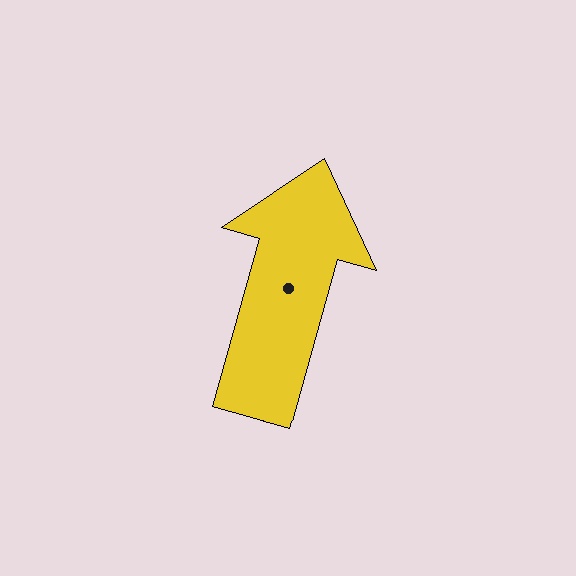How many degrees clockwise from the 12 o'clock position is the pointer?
Approximately 16 degrees.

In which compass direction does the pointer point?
North.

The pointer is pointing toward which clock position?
Roughly 1 o'clock.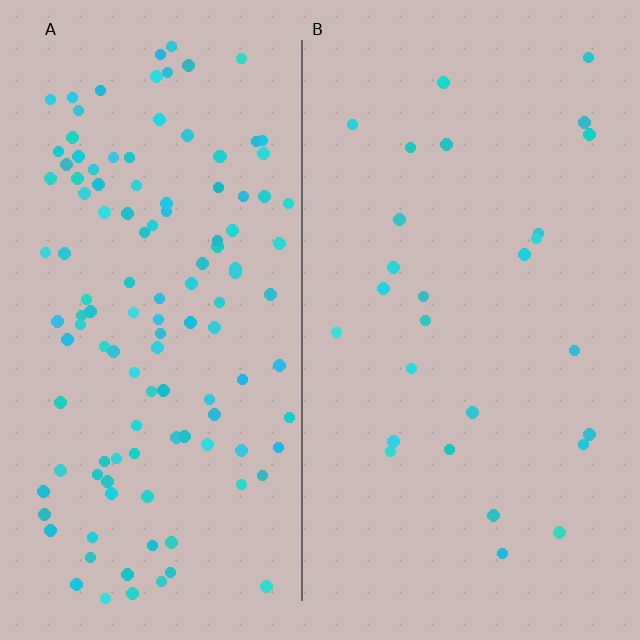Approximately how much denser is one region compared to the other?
Approximately 4.5× — region A over region B.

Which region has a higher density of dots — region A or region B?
A (the left).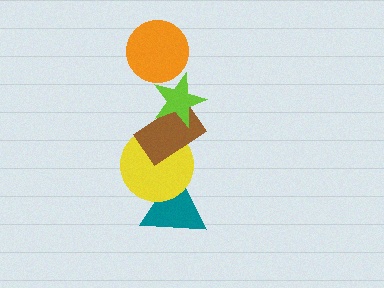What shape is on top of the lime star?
The orange circle is on top of the lime star.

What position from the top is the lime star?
The lime star is 2nd from the top.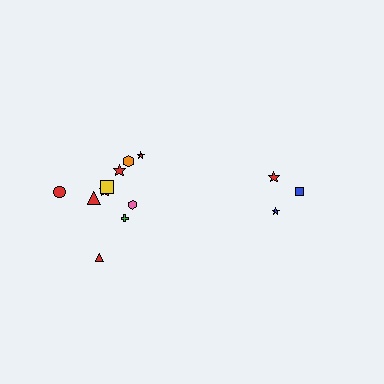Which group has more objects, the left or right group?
The left group.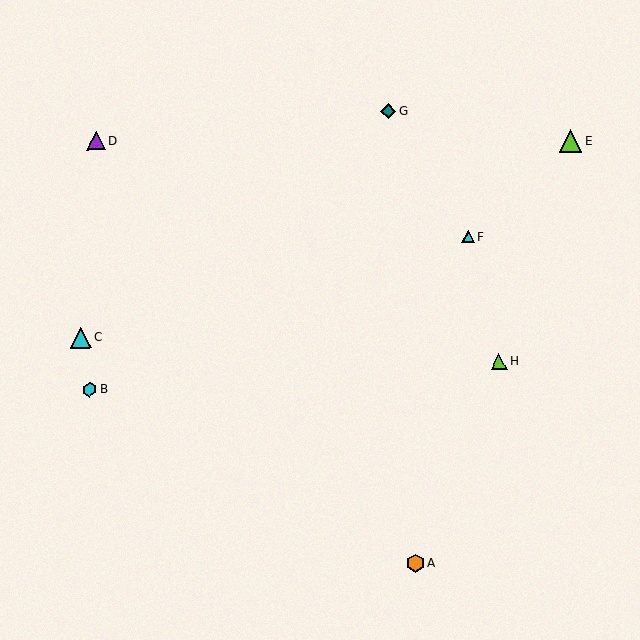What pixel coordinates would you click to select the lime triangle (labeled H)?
Click at (499, 361) to select the lime triangle H.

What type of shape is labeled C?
Shape C is a cyan triangle.